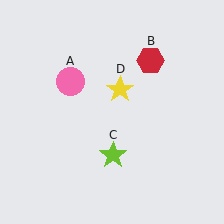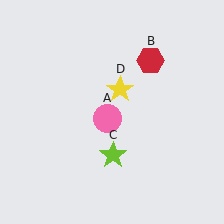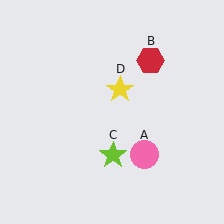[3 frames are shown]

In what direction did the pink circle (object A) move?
The pink circle (object A) moved down and to the right.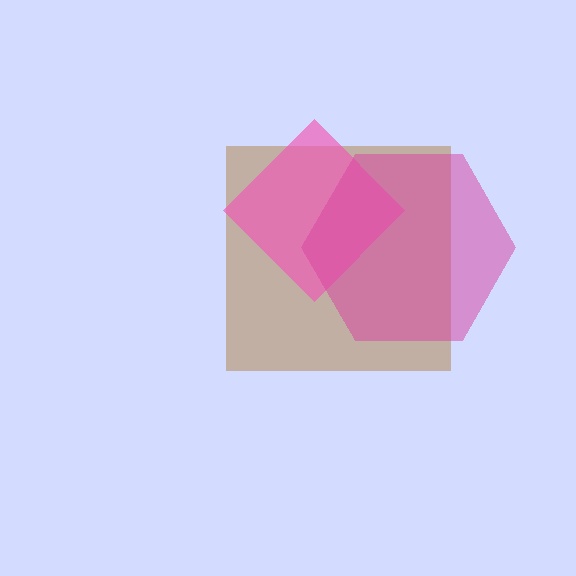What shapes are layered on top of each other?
The layered shapes are: a brown square, a pink diamond, a magenta hexagon.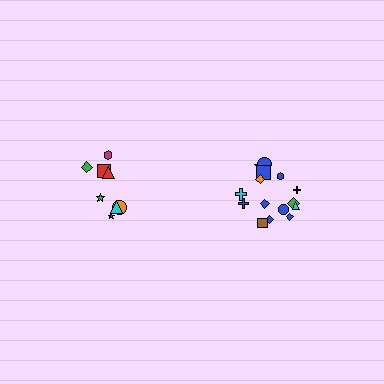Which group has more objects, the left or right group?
The right group.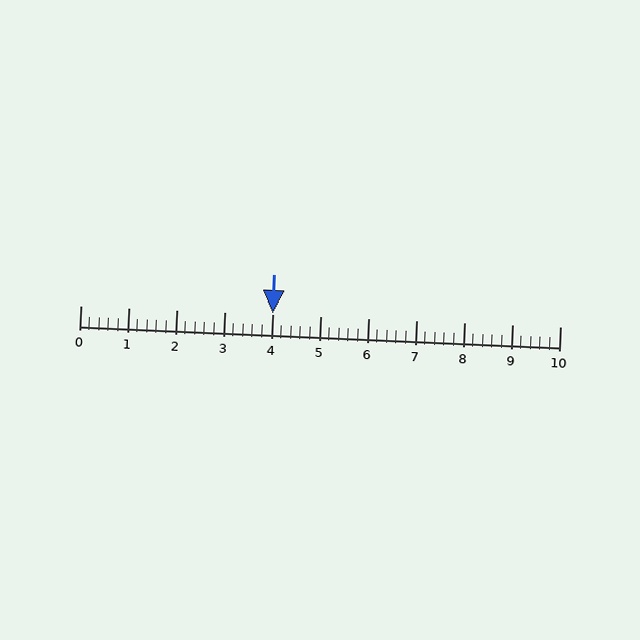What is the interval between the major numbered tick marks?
The major tick marks are spaced 1 units apart.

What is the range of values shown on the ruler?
The ruler shows values from 0 to 10.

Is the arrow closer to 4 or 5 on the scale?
The arrow is closer to 4.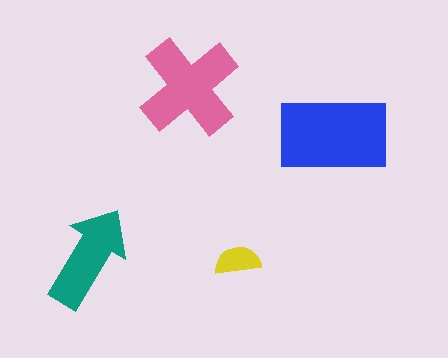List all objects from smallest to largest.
The yellow semicircle, the teal arrow, the pink cross, the blue rectangle.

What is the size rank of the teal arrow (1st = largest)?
3rd.